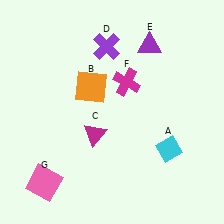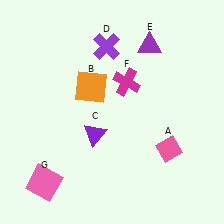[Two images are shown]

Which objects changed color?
A changed from cyan to pink. C changed from magenta to purple.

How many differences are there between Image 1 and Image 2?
There are 2 differences between the two images.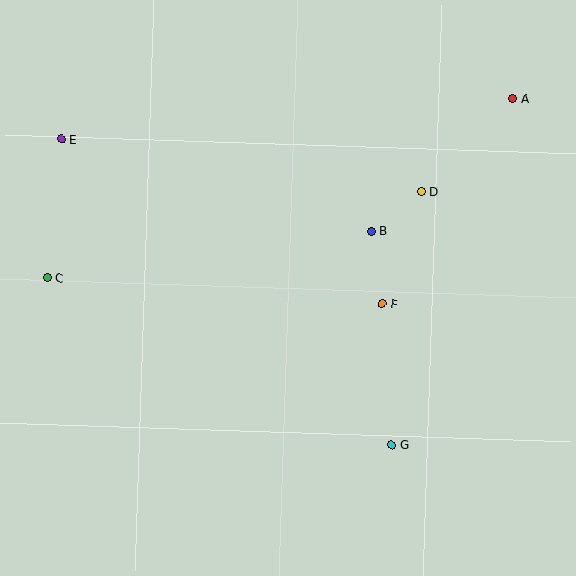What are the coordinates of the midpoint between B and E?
The midpoint between B and E is at (216, 185).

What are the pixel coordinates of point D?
Point D is at (421, 192).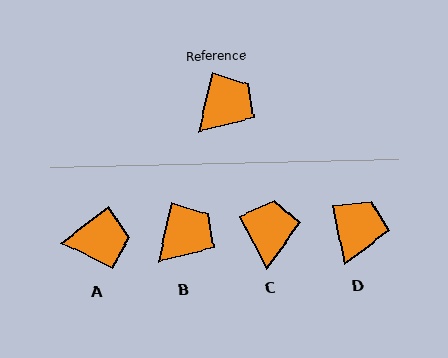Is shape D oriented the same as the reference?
No, it is off by about 24 degrees.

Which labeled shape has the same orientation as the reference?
B.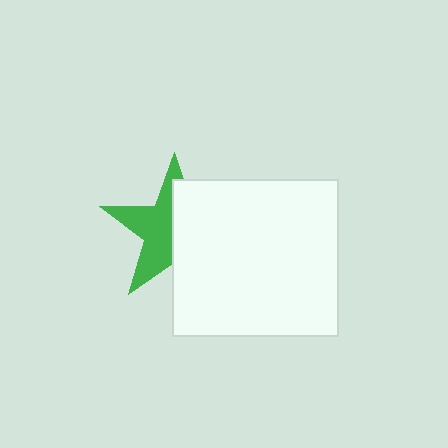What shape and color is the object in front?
The object in front is a white rectangle.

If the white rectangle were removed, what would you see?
You would see the complete green star.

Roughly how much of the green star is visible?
About half of it is visible (roughly 49%).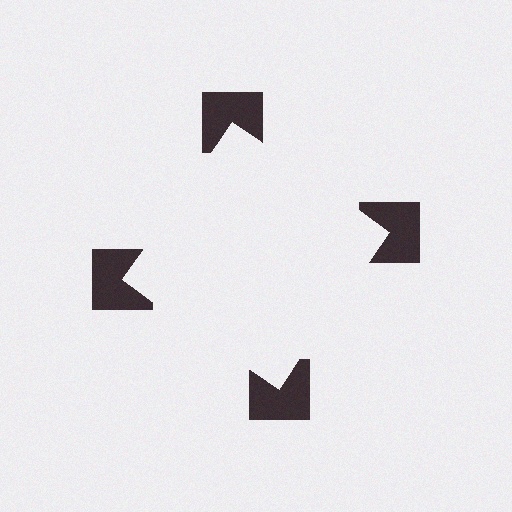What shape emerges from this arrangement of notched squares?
An illusory square — its edges are inferred from the aligned wedge cuts in the notched squares, not physically drawn.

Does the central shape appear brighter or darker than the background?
It typically appears slightly brighter than the background, even though no actual brightness change is drawn.